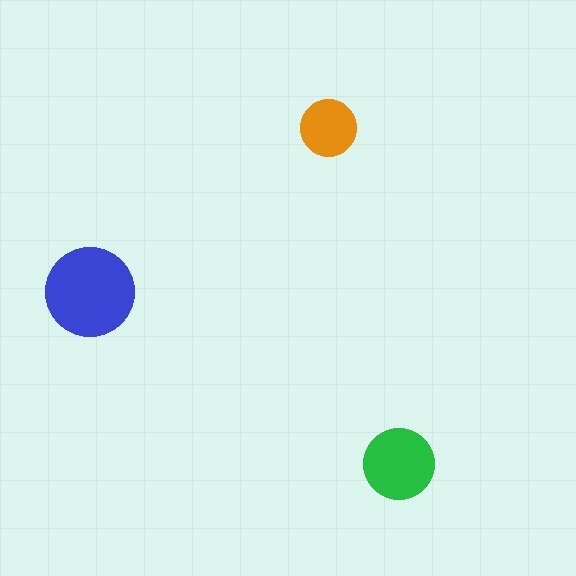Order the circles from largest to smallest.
the blue one, the green one, the orange one.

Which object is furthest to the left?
The blue circle is leftmost.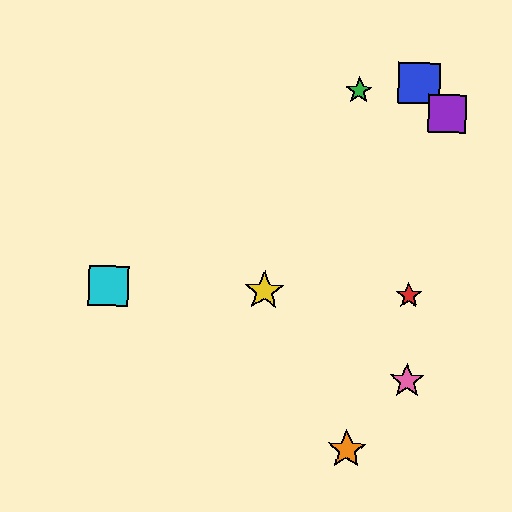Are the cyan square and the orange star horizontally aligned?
No, the cyan square is at y≈286 and the orange star is at y≈450.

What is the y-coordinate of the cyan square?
The cyan square is at y≈286.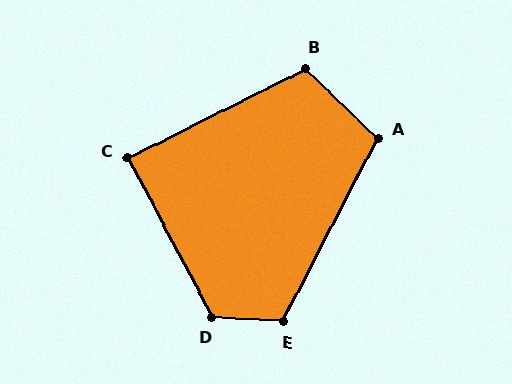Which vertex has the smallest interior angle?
C, at approximately 89 degrees.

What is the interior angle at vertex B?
Approximately 109 degrees (obtuse).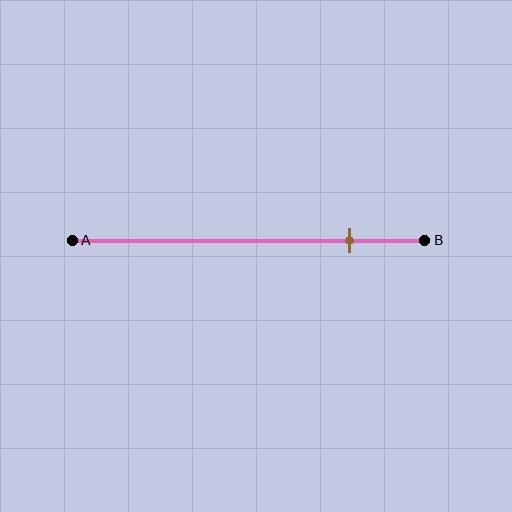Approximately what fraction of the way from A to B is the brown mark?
The brown mark is approximately 80% of the way from A to B.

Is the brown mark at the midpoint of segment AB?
No, the mark is at about 80% from A, not at the 50% midpoint.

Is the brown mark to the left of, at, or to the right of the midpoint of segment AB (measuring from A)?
The brown mark is to the right of the midpoint of segment AB.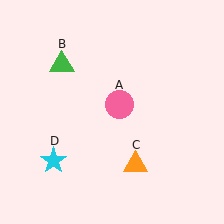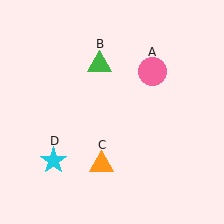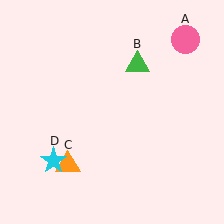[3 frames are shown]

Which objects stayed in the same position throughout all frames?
Cyan star (object D) remained stationary.